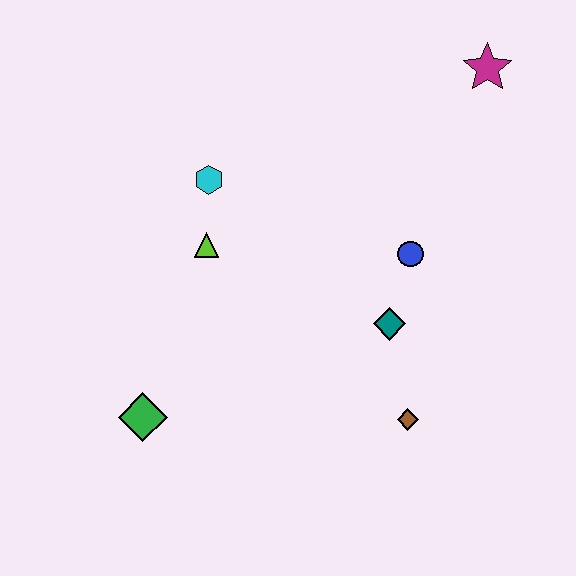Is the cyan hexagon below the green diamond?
No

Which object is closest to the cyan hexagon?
The lime triangle is closest to the cyan hexagon.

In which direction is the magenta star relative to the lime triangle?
The magenta star is to the right of the lime triangle.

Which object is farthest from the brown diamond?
The magenta star is farthest from the brown diamond.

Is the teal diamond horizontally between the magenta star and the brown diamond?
No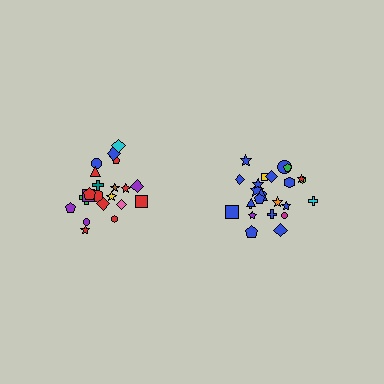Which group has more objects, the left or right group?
The right group.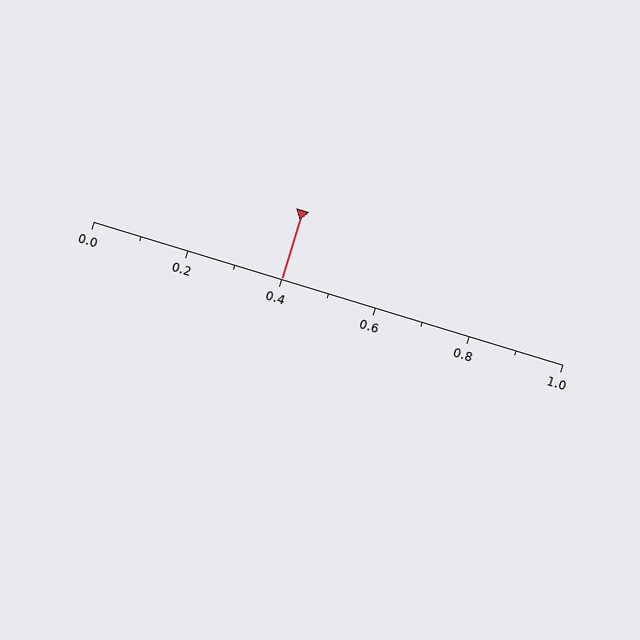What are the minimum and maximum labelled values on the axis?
The axis runs from 0.0 to 1.0.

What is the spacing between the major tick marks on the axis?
The major ticks are spaced 0.2 apart.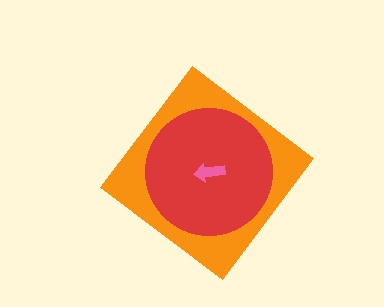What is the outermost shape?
The orange diamond.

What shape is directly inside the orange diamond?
The red circle.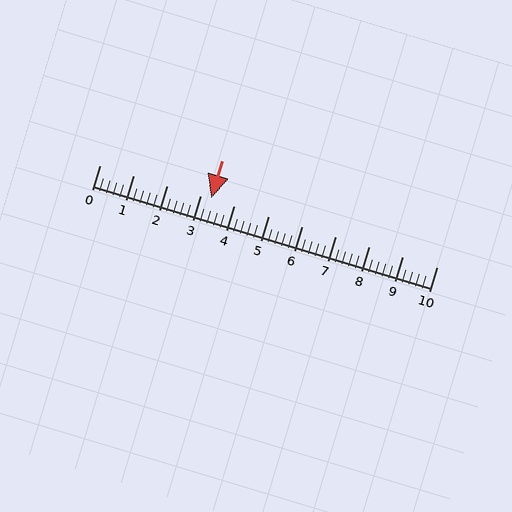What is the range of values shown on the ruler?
The ruler shows values from 0 to 10.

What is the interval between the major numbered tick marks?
The major tick marks are spaced 1 units apart.